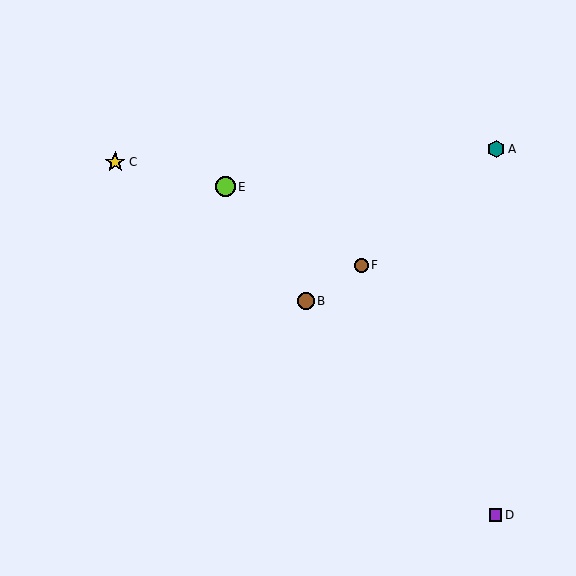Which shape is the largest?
The yellow star (labeled C) is the largest.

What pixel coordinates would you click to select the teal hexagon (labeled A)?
Click at (496, 149) to select the teal hexagon A.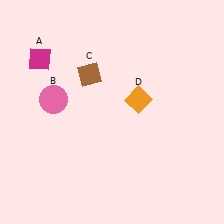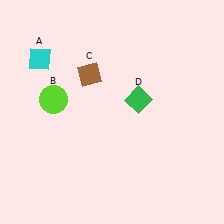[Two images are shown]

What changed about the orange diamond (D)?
In Image 1, D is orange. In Image 2, it changed to green.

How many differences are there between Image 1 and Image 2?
There are 3 differences between the two images.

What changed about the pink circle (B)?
In Image 1, B is pink. In Image 2, it changed to lime.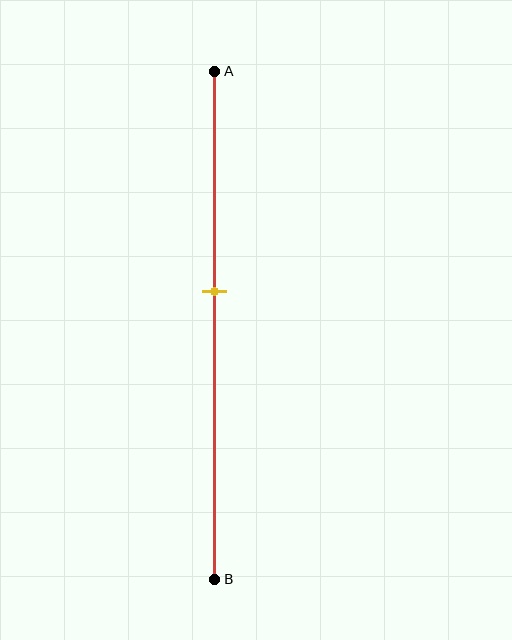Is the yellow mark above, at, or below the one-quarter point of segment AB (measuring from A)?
The yellow mark is below the one-quarter point of segment AB.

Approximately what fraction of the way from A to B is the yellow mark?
The yellow mark is approximately 45% of the way from A to B.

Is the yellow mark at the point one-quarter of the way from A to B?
No, the mark is at about 45% from A, not at the 25% one-quarter point.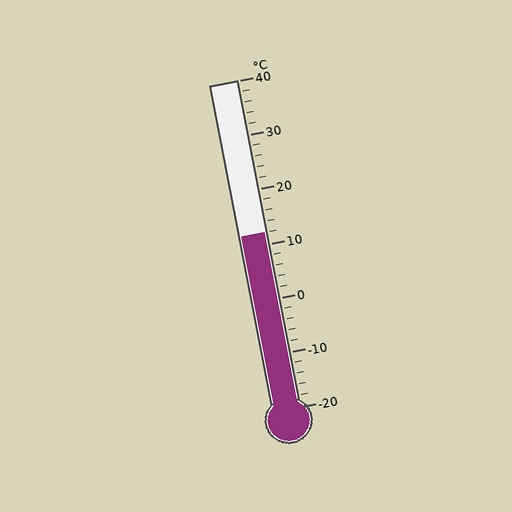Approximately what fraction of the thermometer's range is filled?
The thermometer is filled to approximately 55% of its range.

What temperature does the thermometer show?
The thermometer shows approximately 12°C.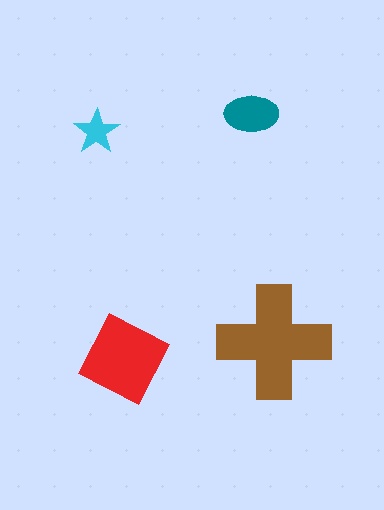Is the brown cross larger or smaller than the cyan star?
Larger.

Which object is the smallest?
The cyan star.